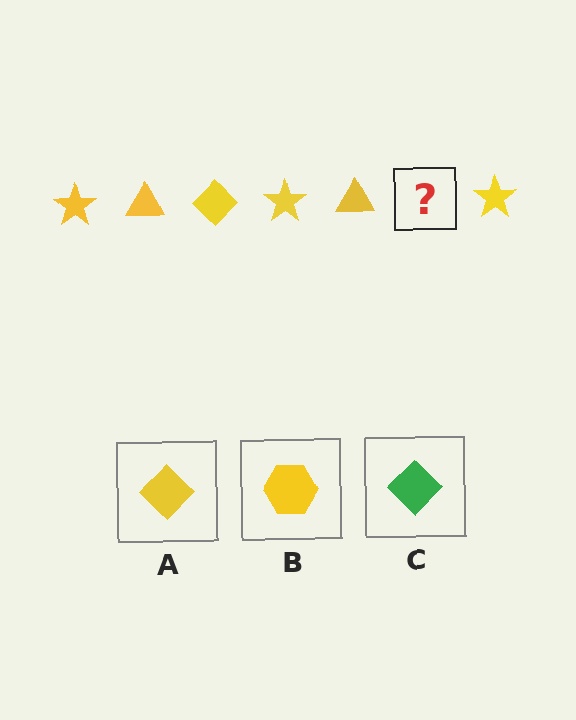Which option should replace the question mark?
Option A.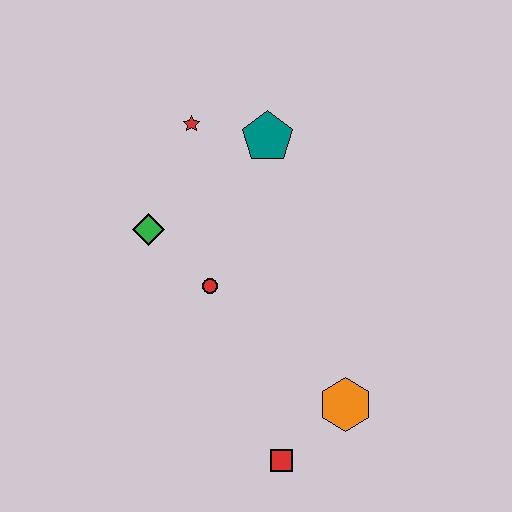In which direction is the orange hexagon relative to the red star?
The orange hexagon is below the red star.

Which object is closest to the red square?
The orange hexagon is closest to the red square.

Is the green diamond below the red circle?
No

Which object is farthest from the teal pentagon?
The red square is farthest from the teal pentagon.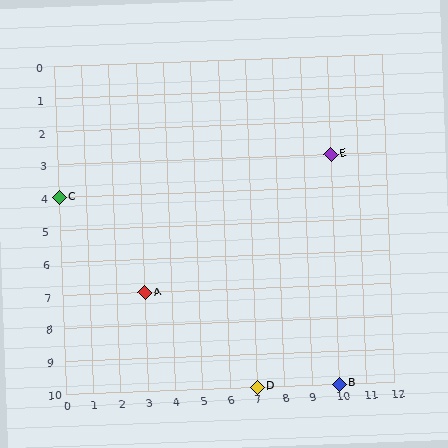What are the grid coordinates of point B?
Point B is at grid coordinates (10, 10).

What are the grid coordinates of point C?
Point C is at grid coordinates (0, 4).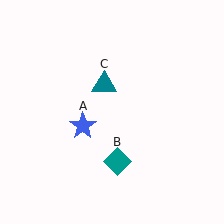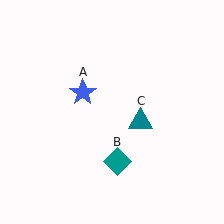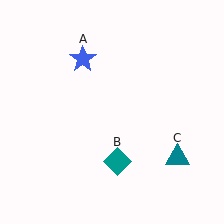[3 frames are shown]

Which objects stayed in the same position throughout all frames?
Teal diamond (object B) remained stationary.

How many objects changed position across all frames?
2 objects changed position: blue star (object A), teal triangle (object C).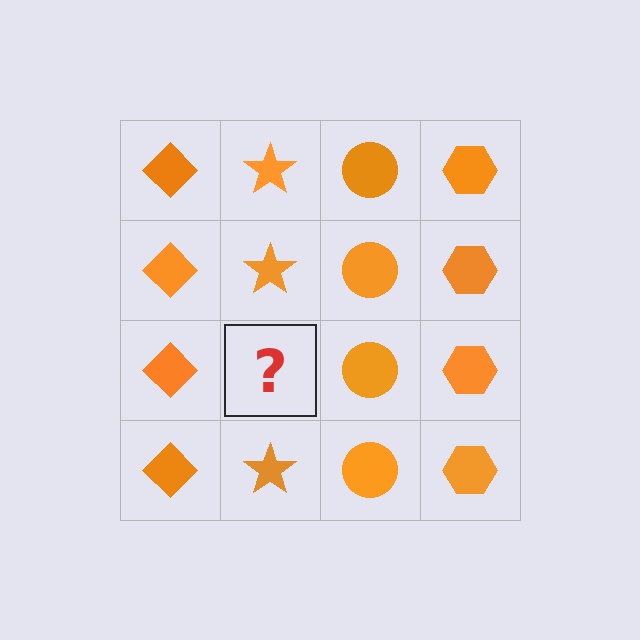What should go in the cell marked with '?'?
The missing cell should contain an orange star.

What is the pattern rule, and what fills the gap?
The rule is that each column has a consistent shape. The gap should be filled with an orange star.